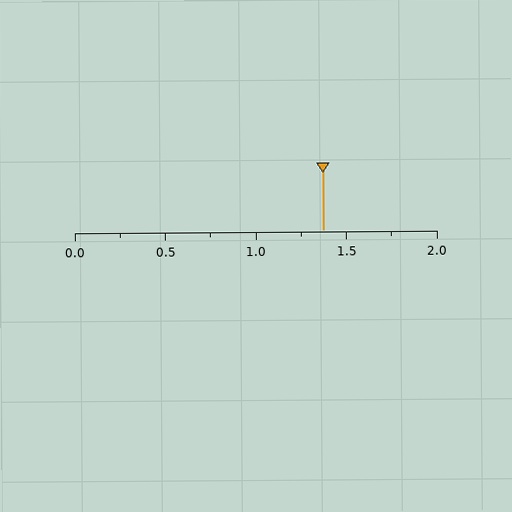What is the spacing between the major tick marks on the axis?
The major ticks are spaced 0.5 apart.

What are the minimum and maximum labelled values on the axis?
The axis runs from 0.0 to 2.0.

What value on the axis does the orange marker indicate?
The marker indicates approximately 1.38.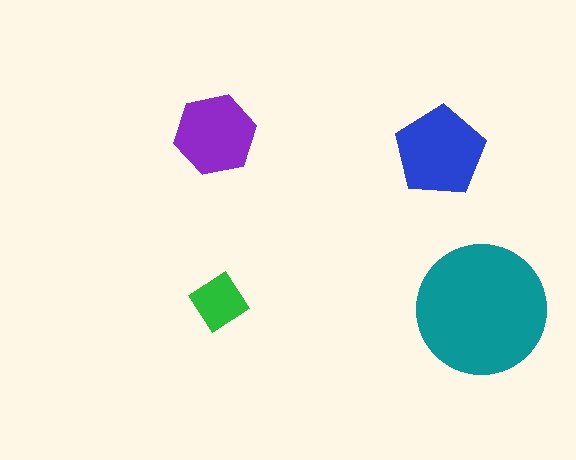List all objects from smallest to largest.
The green diamond, the purple hexagon, the blue pentagon, the teal circle.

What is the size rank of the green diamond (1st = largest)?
4th.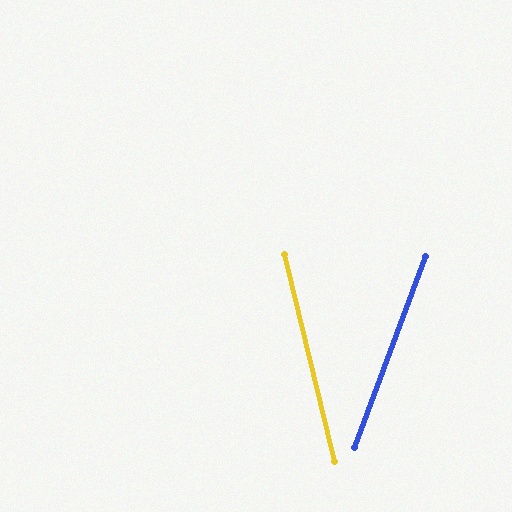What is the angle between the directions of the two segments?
Approximately 34 degrees.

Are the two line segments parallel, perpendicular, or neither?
Neither parallel nor perpendicular — they differ by about 34°.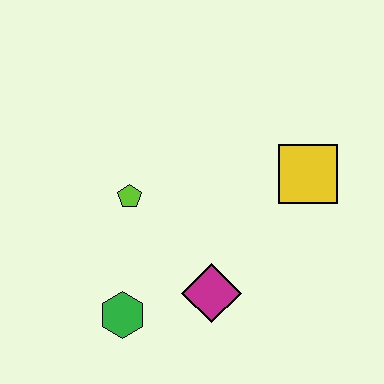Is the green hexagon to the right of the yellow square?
No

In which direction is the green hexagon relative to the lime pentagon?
The green hexagon is below the lime pentagon.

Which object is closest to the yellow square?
The magenta diamond is closest to the yellow square.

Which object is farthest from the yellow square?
The green hexagon is farthest from the yellow square.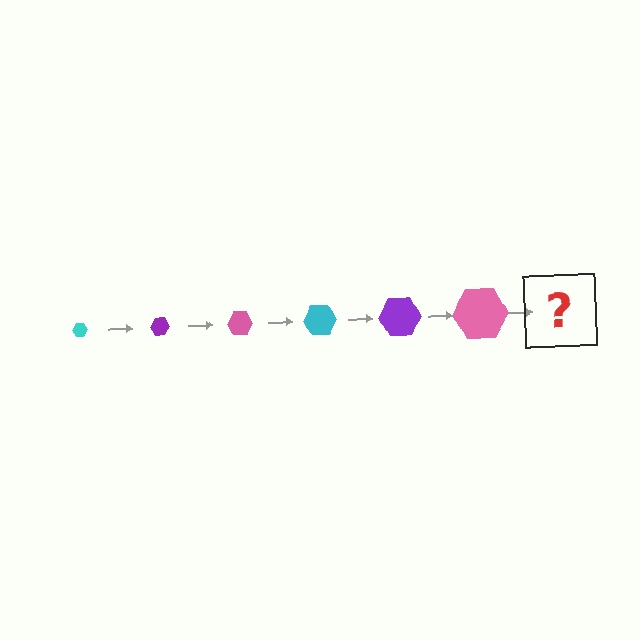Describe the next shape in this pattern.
It should be a cyan hexagon, larger than the previous one.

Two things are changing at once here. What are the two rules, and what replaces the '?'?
The two rules are that the hexagon grows larger each step and the color cycles through cyan, purple, and pink. The '?' should be a cyan hexagon, larger than the previous one.